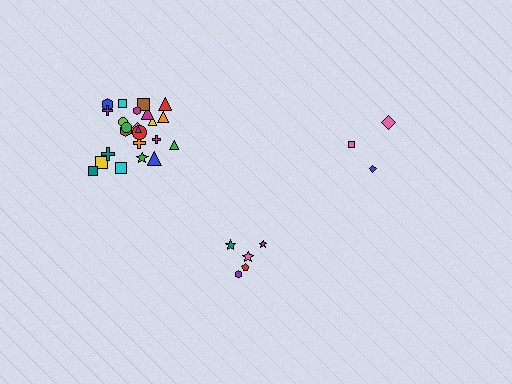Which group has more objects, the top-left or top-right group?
The top-left group.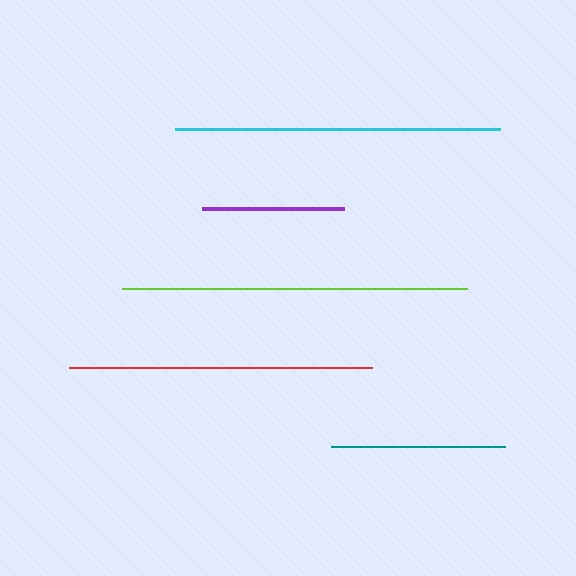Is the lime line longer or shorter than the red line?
The lime line is longer than the red line.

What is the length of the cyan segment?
The cyan segment is approximately 325 pixels long.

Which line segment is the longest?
The lime line is the longest at approximately 345 pixels.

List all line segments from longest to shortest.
From longest to shortest: lime, cyan, red, teal, purple.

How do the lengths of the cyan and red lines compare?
The cyan and red lines are approximately the same length.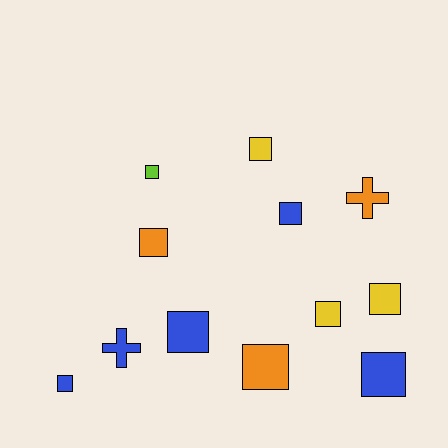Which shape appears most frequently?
Square, with 10 objects.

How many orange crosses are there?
There is 1 orange cross.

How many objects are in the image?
There are 12 objects.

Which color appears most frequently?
Blue, with 5 objects.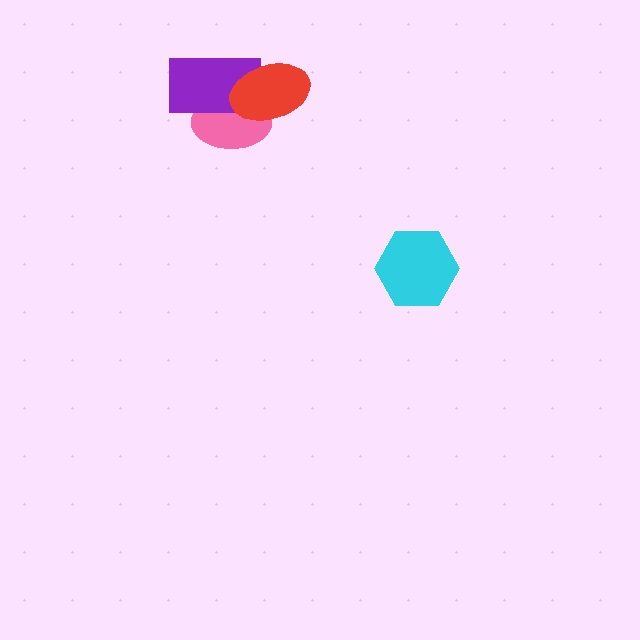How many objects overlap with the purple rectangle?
2 objects overlap with the purple rectangle.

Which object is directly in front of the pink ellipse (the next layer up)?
The purple rectangle is directly in front of the pink ellipse.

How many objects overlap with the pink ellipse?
2 objects overlap with the pink ellipse.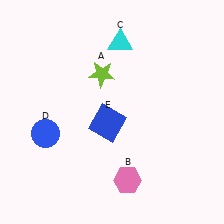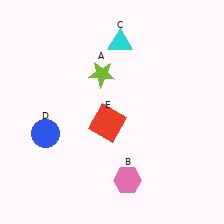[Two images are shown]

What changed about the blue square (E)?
In Image 1, E is blue. In Image 2, it changed to red.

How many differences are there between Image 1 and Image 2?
There is 1 difference between the two images.